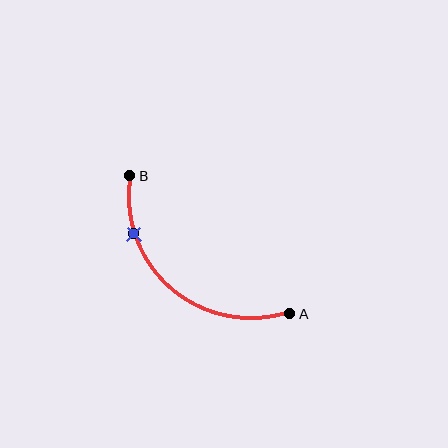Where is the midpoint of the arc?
The arc midpoint is the point on the curve farthest from the straight line joining A and B. It sits below and to the left of that line.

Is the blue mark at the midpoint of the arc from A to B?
No. The blue mark lies on the arc but is closer to endpoint B. The arc midpoint would be at the point on the curve equidistant along the arc from both A and B.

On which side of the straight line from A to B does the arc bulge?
The arc bulges below and to the left of the straight line connecting A and B.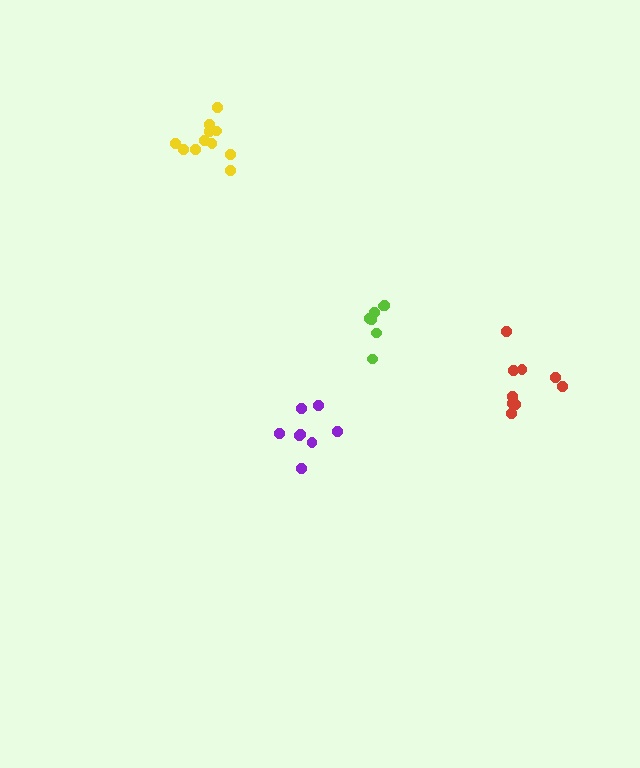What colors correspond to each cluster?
The clusters are colored: purple, yellow, red, lime.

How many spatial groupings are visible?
There are 4 spatial groupings.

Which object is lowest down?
The purple cluster is bottommost.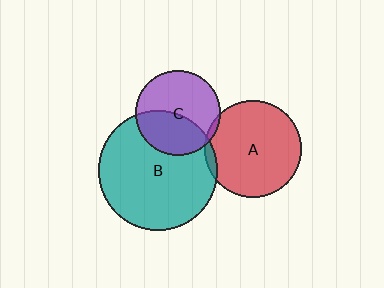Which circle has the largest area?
Circle B (teal).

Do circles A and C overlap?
Yes.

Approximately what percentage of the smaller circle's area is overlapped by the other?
Approximately 5%.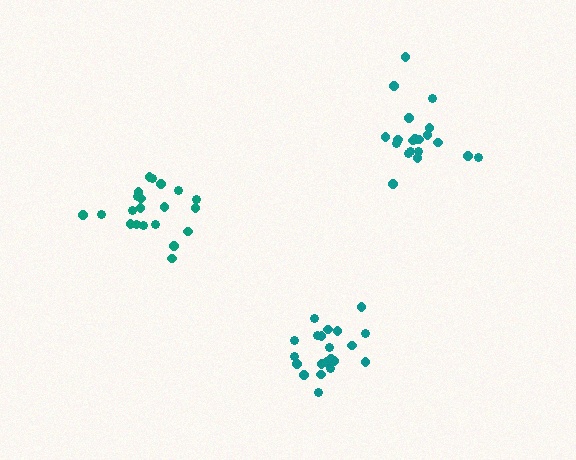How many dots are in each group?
Group 1: 21 dots, Group 2: 21 dots, Group 3: 21 dots (63 total).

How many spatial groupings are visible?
There are 3 spatial groupings.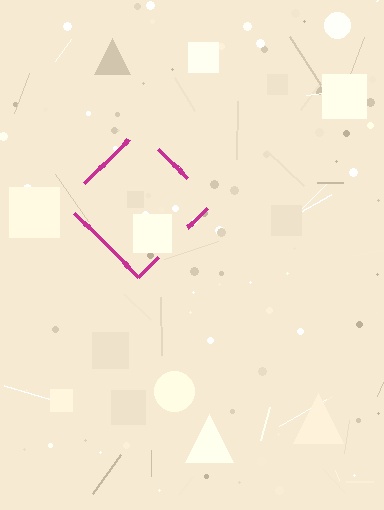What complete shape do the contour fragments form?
The contour fragments form a diamond.